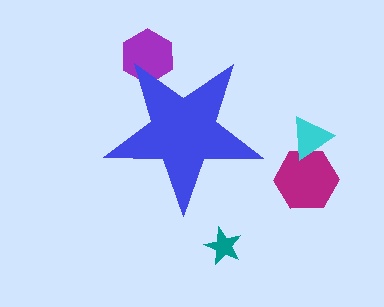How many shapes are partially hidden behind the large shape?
1 shape is partially hidden.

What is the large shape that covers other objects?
A blue star.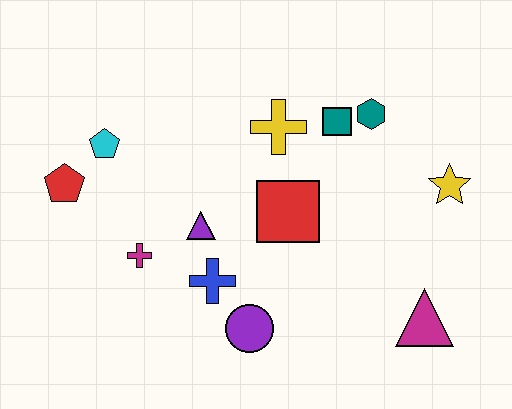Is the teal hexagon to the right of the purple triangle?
Yes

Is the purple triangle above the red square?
No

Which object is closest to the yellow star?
The teal hexagon is closest to the yellow star.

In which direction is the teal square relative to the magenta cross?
The teal square is to the right of the magenta cross.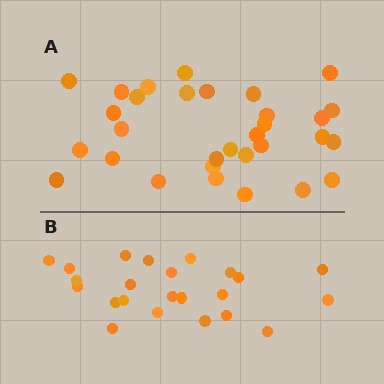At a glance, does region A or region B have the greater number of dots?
Region A (the top region) has more dots.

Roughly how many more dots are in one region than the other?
Region A has roughly 8 or so more dots than region B.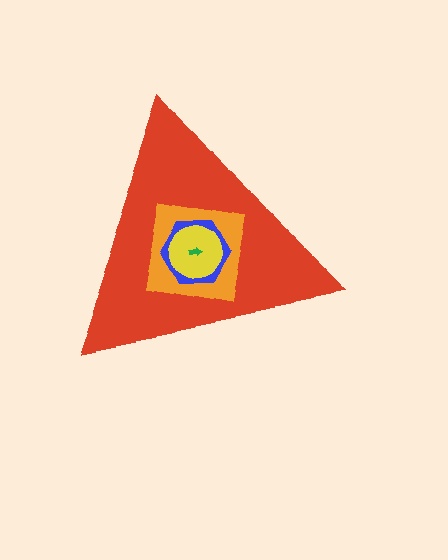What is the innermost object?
The green arrow.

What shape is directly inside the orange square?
The blue hexagon.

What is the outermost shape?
The red triangle.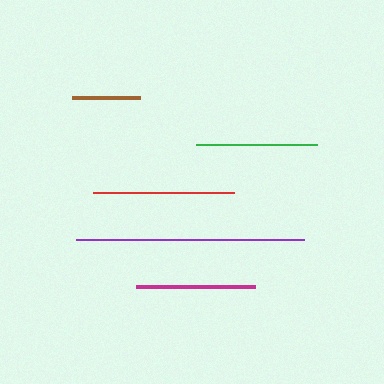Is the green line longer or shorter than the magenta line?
The green line is longer than the magenta line.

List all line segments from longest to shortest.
From longest to shortest: purple, red, green, magenta, brown.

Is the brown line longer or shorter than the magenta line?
The magenta line is longer than the brown line.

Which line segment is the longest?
The purple line is the longest at approximately 228 pixels.